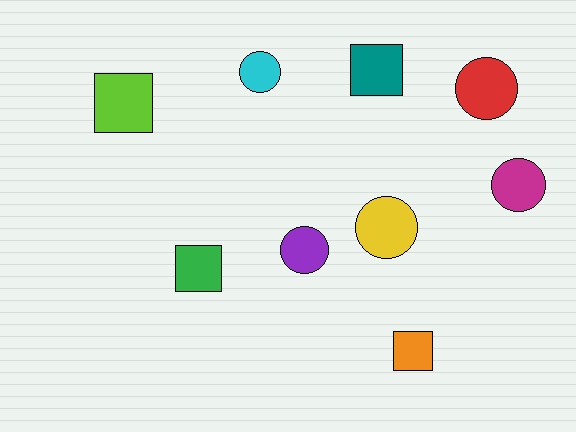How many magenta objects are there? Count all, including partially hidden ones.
There is 1 magenta object.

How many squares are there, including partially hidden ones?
There are 4 squares.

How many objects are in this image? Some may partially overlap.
There are 9 objects.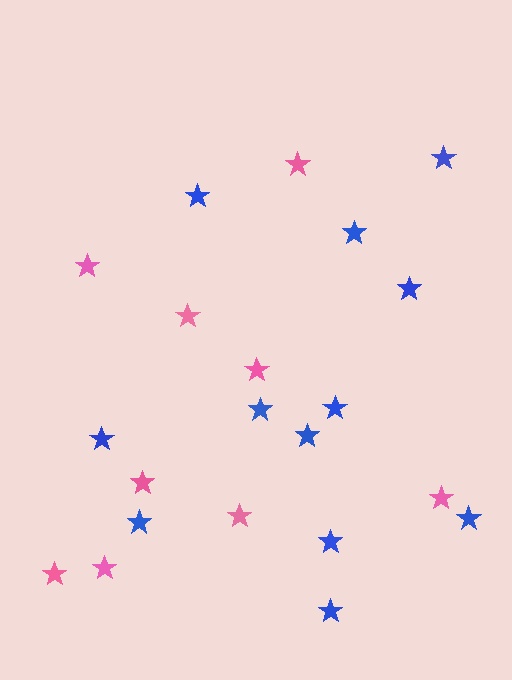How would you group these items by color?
There are 2 groups: one group of blue stars (12) and one group of pink stars (9).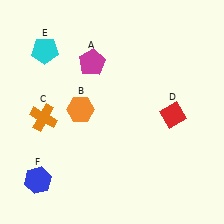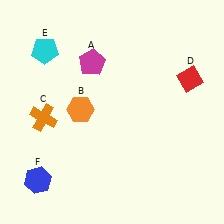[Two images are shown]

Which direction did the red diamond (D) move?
The red diamond (D) moved up.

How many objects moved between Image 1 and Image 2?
1 object moved between the two images.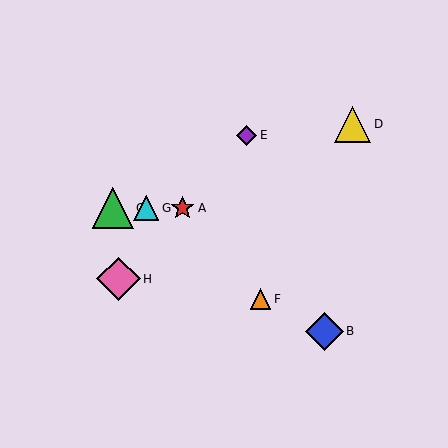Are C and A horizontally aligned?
Yes, both are at y≈208.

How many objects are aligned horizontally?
3 objects (A, C, G) are aligned horizontally.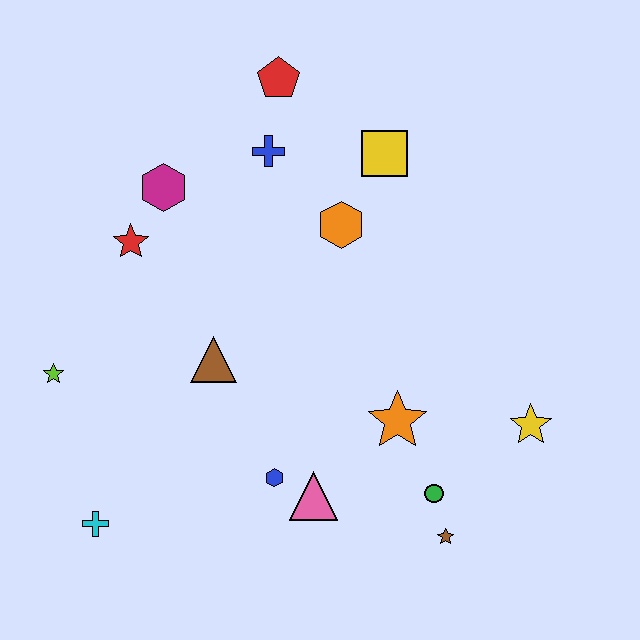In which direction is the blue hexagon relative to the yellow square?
The blue hexagon is below the yellow square.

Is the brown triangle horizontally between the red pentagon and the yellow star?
No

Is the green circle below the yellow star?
Yes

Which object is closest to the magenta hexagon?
The red star is closest to the magenta hexagon.